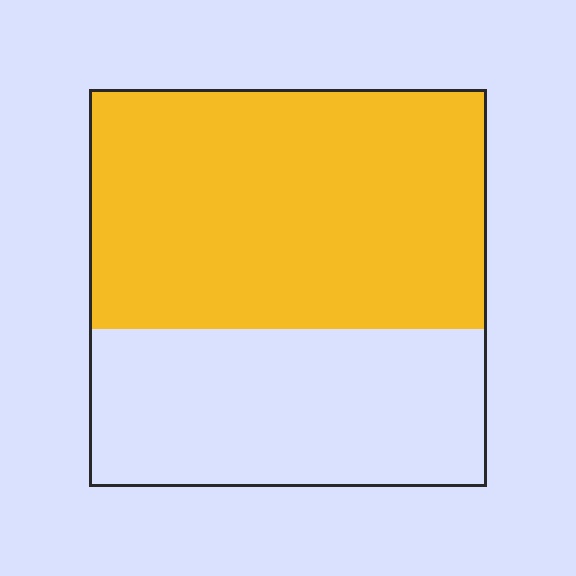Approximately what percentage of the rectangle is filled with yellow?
Approximately 60%.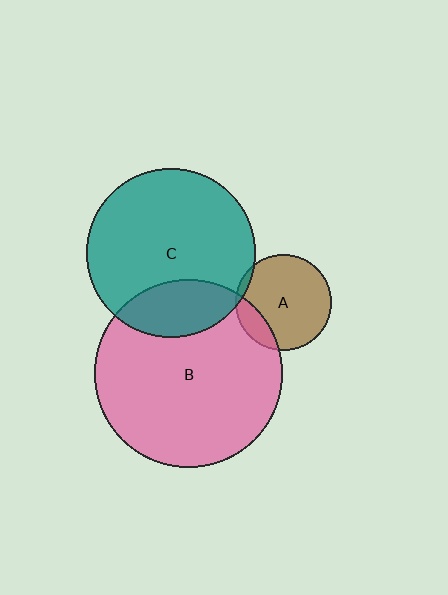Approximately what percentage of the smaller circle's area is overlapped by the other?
Approximately 5%.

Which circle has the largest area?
Circle B (pink).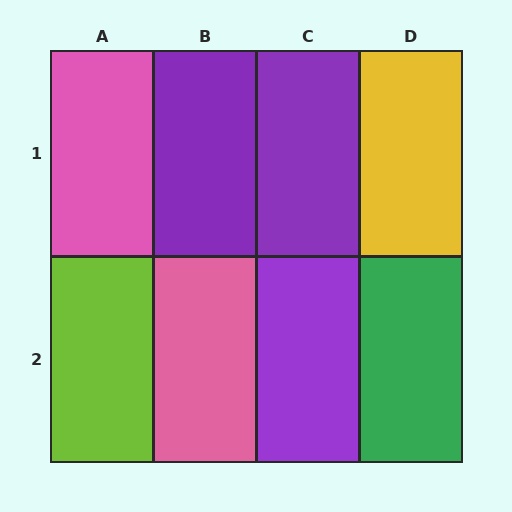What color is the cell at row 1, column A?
Pink.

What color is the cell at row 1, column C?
Purple.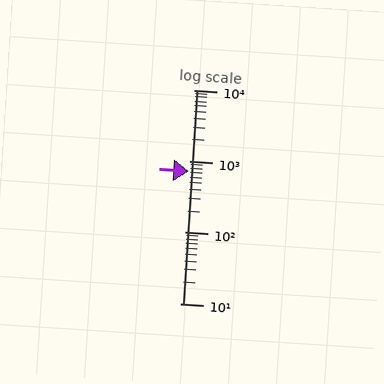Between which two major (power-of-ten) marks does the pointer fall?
The pointer is between 100 and 1000.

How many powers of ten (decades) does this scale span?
The scale spans 3 decades, from 10 to 10000.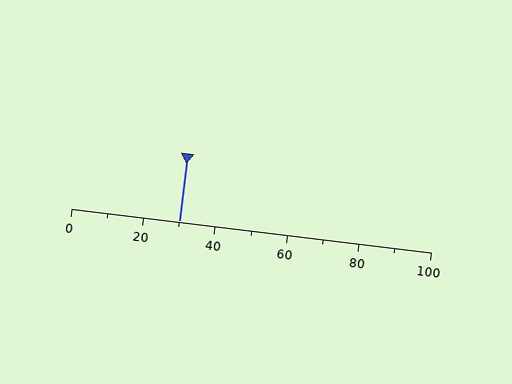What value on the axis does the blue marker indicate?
The marker indicates approximately 30.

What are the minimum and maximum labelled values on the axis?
The axis runs from 0 to 100.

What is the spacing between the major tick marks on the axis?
The major ticks are spaced 20 apart.